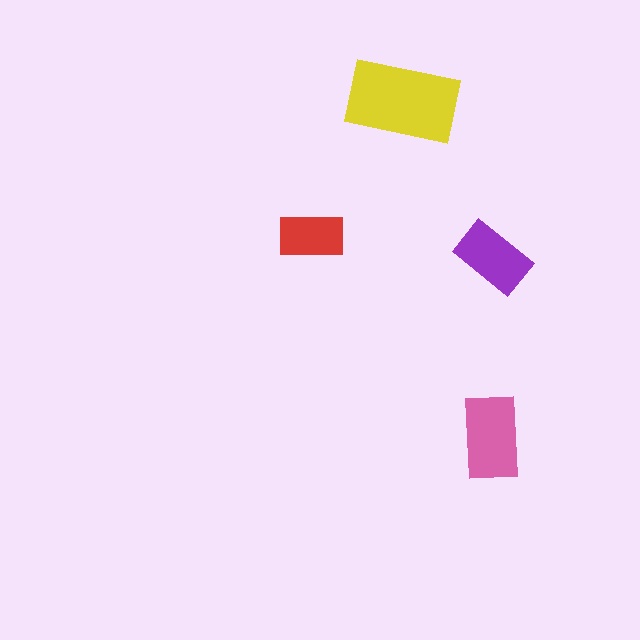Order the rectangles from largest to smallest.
the yellow one, the pink one, the purple one, the red one.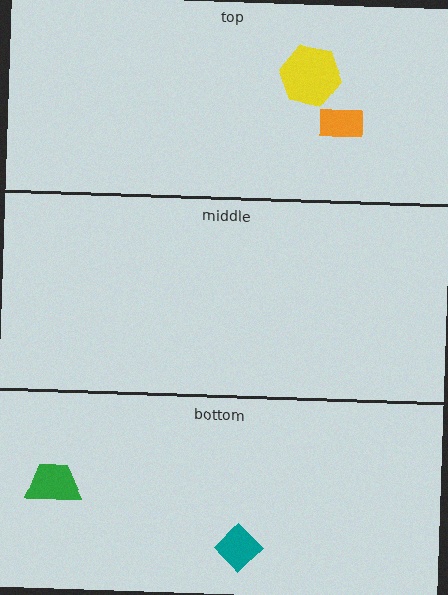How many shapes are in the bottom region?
2.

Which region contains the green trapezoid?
The bottom region.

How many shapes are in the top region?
2.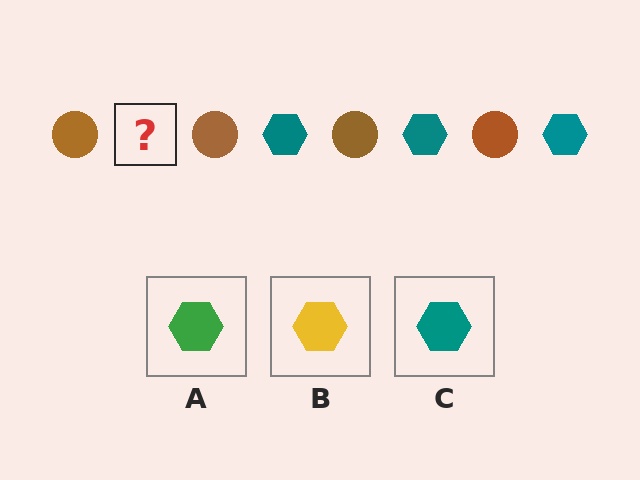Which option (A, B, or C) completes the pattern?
C.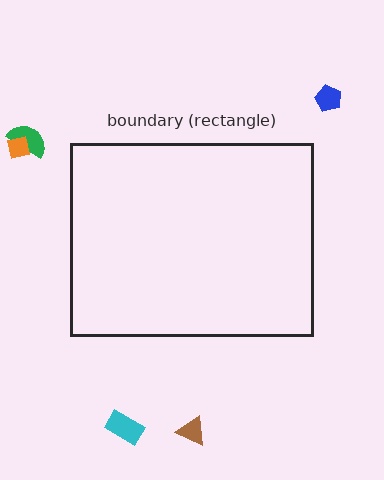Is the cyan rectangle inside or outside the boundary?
Outside.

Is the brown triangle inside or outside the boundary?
Outside.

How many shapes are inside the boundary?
0 inside, 5 outside.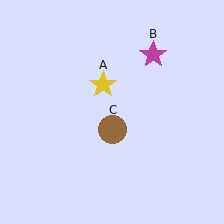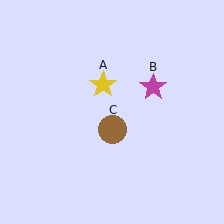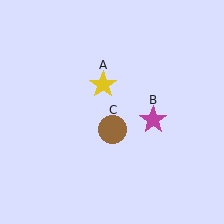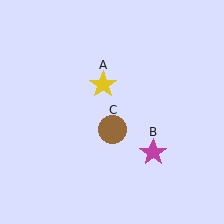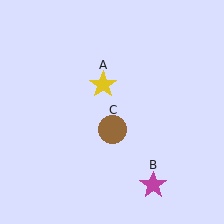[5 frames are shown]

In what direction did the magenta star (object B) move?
The magenta star (object B) moved down.